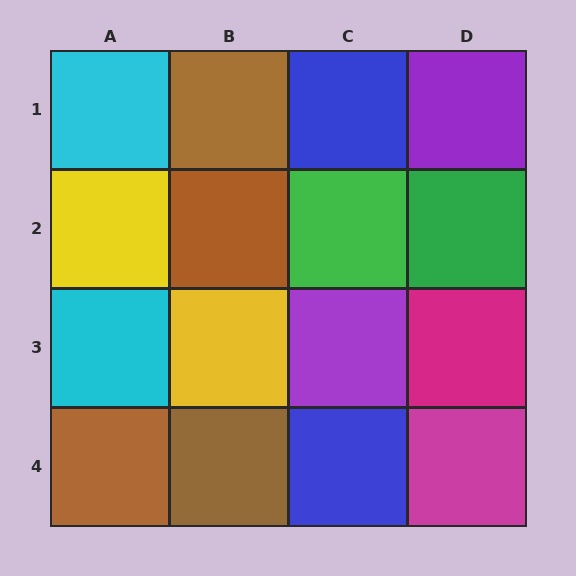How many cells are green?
2 cells are green.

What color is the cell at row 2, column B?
Brown.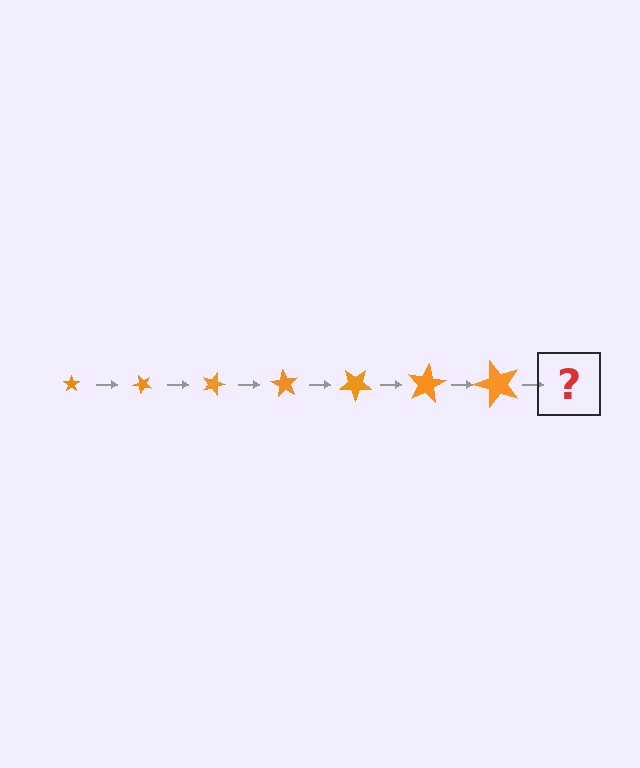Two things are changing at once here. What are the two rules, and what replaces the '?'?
The two rules are that the star grows larger each step and it rotates 45 degrees each step. The '?' should be a star, larger than the previous one and rotated 315 degrees from the start.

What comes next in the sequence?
The next element should be a star, larger than the previous one and rotated 315 degrees from the start.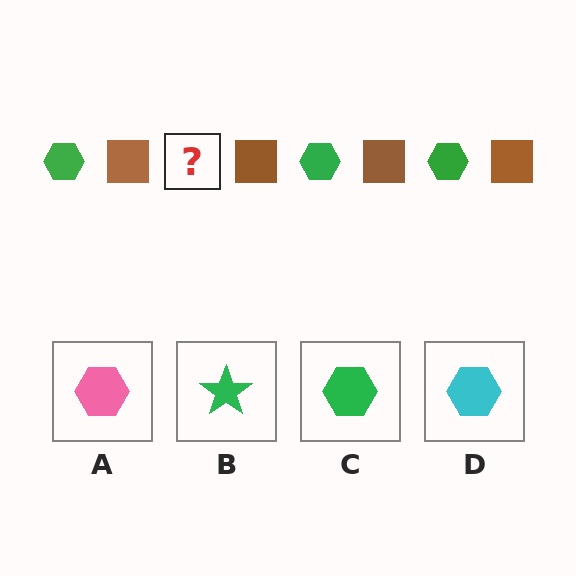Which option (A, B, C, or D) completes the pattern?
C.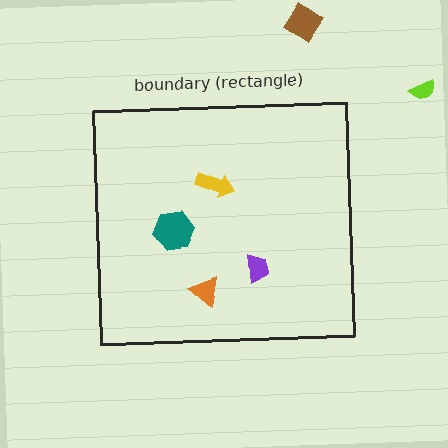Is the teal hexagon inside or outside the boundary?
Inside.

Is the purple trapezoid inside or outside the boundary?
Inside.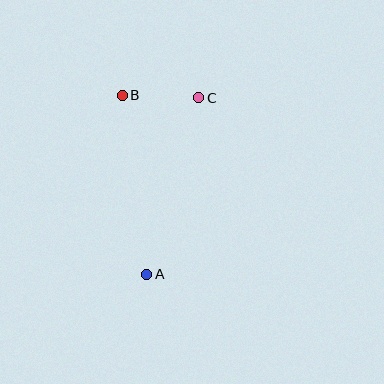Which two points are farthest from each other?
Points A and C are farthest from each other.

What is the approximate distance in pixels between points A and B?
The distance between A and B is approximately 181 pixels.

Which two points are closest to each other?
Points B and C are closest to each other.